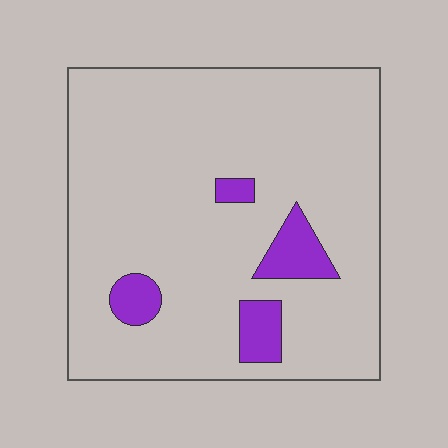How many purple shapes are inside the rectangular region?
4.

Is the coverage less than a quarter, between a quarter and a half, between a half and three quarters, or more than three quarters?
Less than a quarter.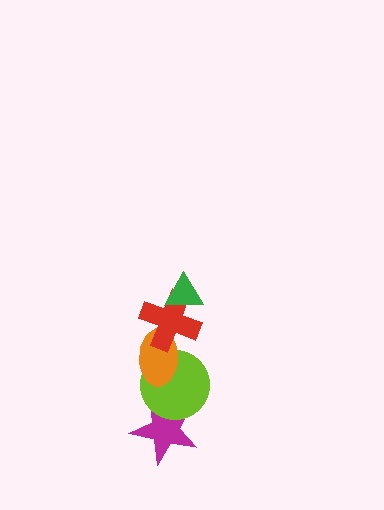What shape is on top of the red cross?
The green triangle is on top of the red cross.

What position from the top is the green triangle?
The green triangle is 1st from the top.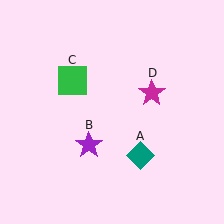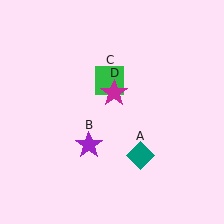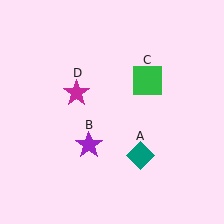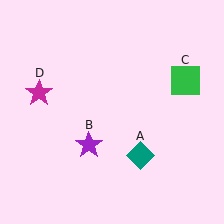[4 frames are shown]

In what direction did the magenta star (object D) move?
The magenta star (object D) moved left.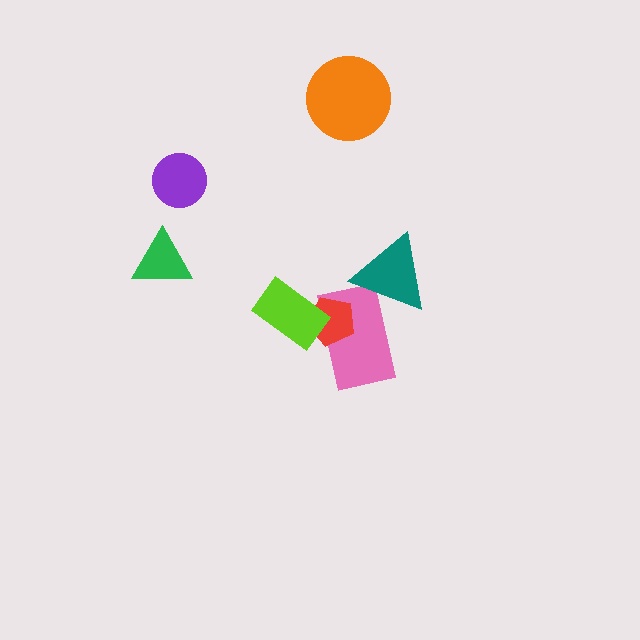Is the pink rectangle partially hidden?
Yes, it is partially covered by another shape.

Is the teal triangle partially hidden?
No, no other shape covers it.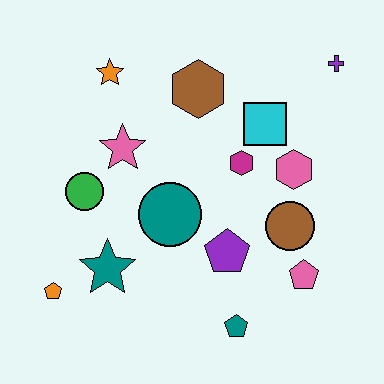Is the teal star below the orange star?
Yes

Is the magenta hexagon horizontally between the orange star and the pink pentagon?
Yes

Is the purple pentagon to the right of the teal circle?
Yes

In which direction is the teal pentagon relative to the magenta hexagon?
The teal pentagon is below the magenta hexagon.